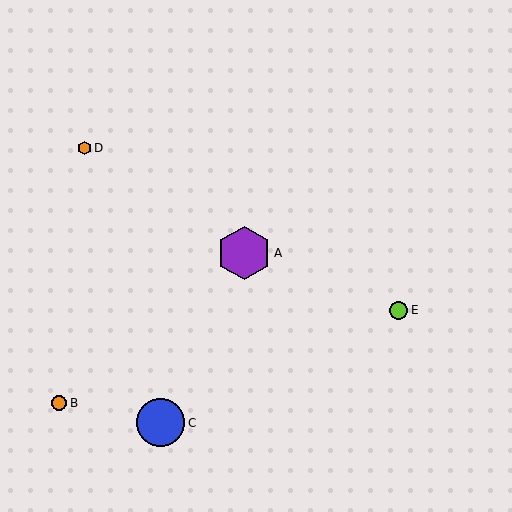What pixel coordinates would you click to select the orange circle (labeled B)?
Click at (59, 403) to select the orange circle B.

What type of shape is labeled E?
Shape E is a lime circle.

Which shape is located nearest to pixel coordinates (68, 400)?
The orange circle (labeled B) at (59, 403) is nearest to that location.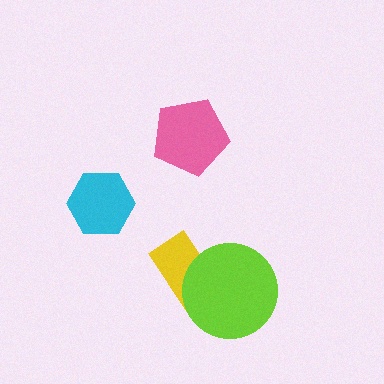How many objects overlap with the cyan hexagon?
0 objects overlap with the cyan hexagon.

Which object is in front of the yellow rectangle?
The lime circle is in front of the yellow rectangle.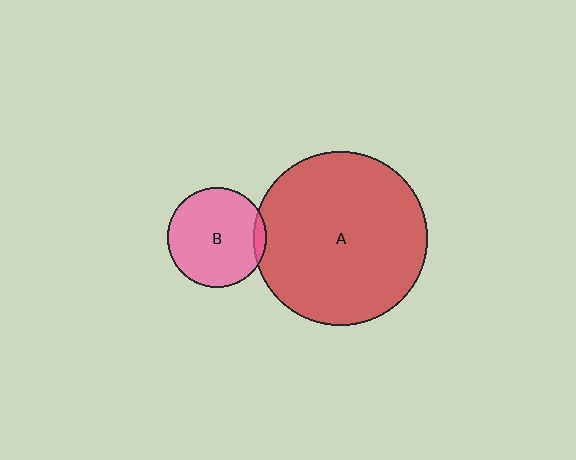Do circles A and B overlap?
Yes.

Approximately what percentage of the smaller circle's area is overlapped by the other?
Approximately 5%.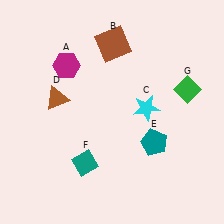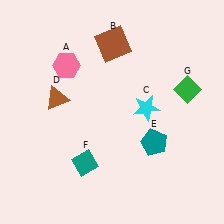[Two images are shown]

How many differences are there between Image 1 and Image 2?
There is 1 difference between the two images.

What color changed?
The hexagon (A) changed from magenta in Image 1 to pink in Image 2.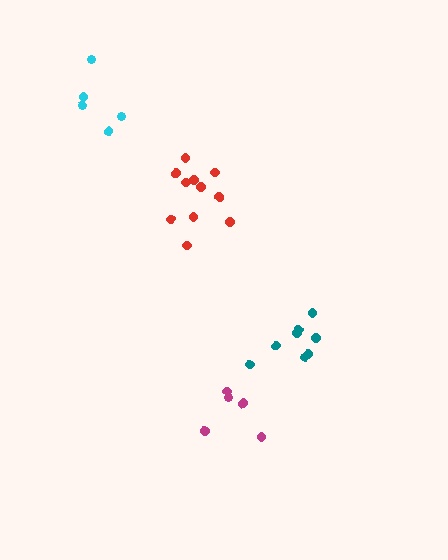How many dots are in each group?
Group 1: 11 dots, Group 2: 8 dots, Group 3: 5 dots, Group 4: 5 dots (29 total).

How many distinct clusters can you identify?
There are 4 distinct clusters.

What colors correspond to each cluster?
The clusters are colored: red, teal, magenta, cyan.